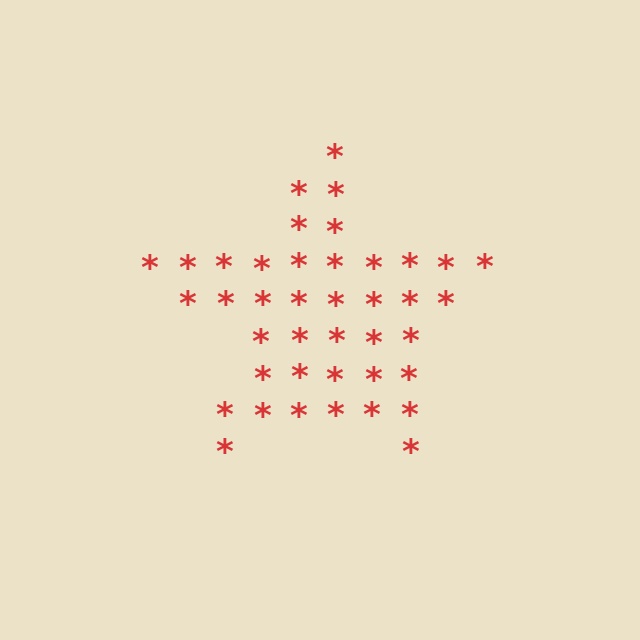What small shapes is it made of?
It is made of small asterisks.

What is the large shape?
The large shape is a star.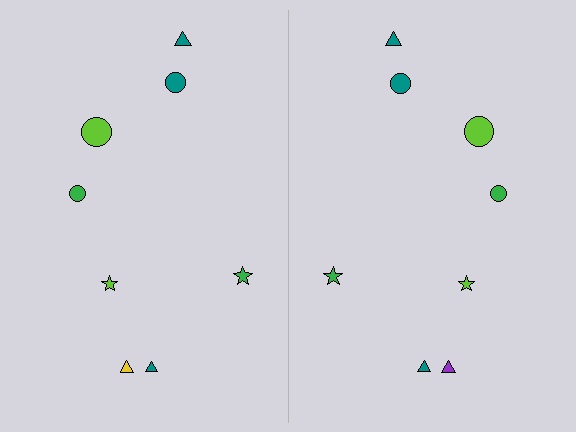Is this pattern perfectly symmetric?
No, the pattern is not perfectly symmetric. The purple triangle on the right side breaks the symmetry — its mirror counterpart is yellow.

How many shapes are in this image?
There are 16 shapes in this image.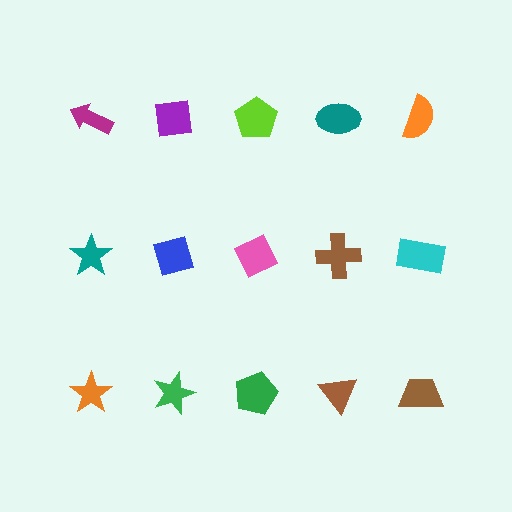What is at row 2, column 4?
A brown cross.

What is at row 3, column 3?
A green pentagon.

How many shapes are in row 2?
5 shapes.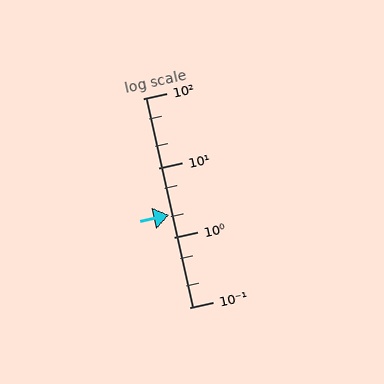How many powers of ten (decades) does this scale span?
The scale spans 3 decades, from 0.1 to 100.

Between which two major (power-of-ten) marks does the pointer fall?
The pointer is between 1 and 10.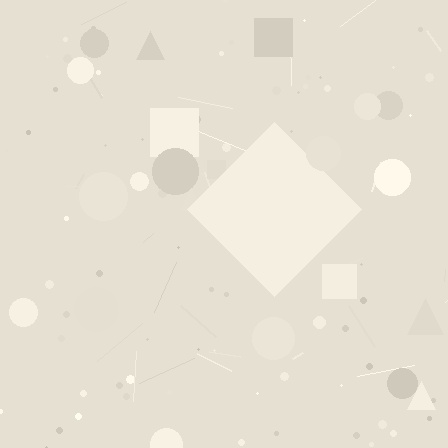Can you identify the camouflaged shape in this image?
The camouflaged shape is a diamond.